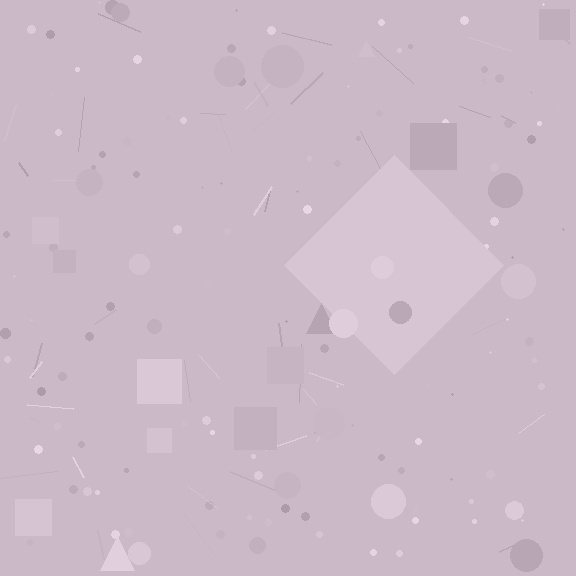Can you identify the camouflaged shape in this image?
The camouflaged shape is a diamond.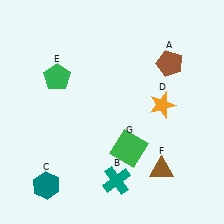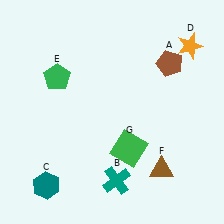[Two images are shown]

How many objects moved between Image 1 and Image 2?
1 object moved between the two images.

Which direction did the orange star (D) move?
The orange star (D) moved up.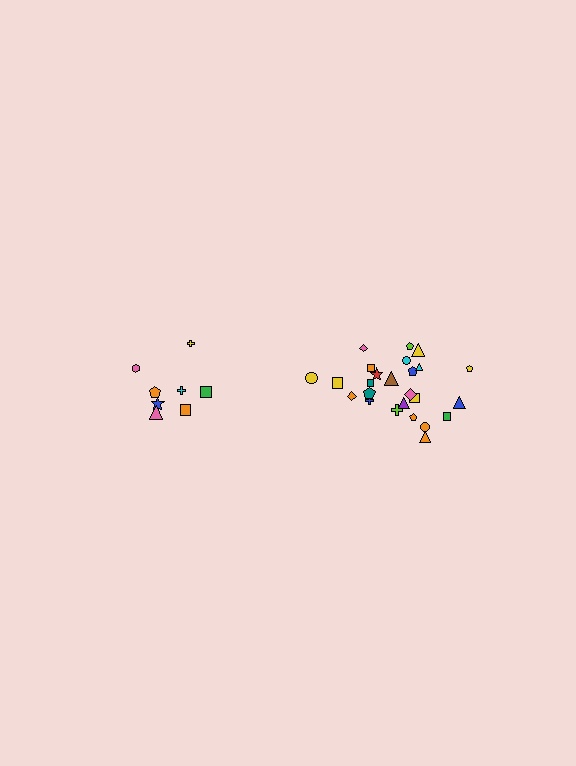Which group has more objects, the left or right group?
The right group.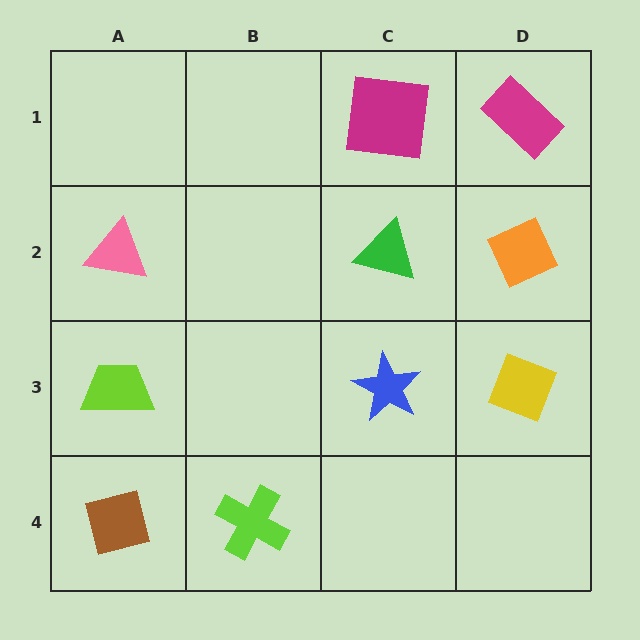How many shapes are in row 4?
2 shapes.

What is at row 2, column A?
A pink triangle.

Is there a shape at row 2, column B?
No, that cell is empty.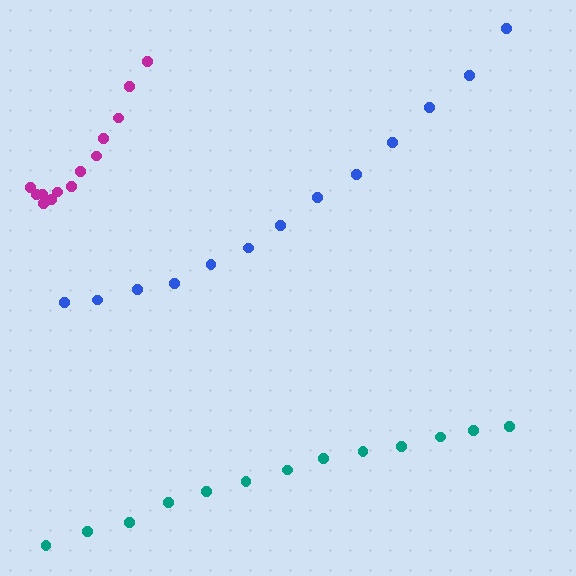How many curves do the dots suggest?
There are 3 distinct paths.